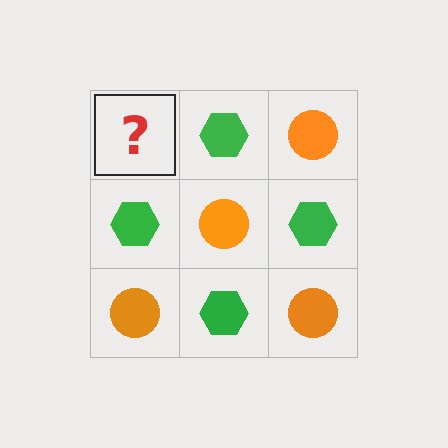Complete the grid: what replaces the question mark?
The question mark should be replaced with an orange circle.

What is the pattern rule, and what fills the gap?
The rule is that it alternates orange circle and green hexagon in a checkerboard pattern. The gap should be filled with an orange circle.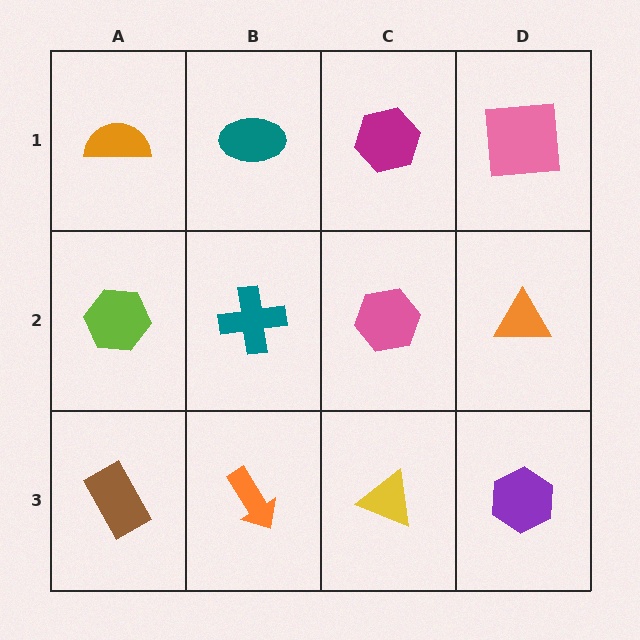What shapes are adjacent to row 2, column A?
An orange semicircle (row 1, column A), a brown rectangle (row 3, column A), a teal cross (row 2, column B).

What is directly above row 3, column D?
An orange triangle.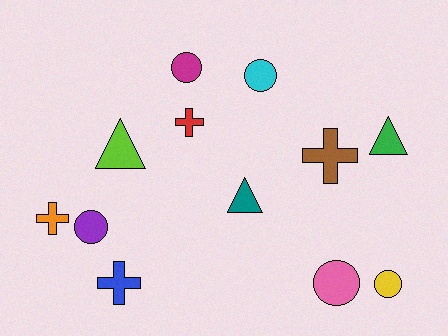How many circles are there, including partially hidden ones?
There are 5 circles.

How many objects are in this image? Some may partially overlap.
There are 12 objects.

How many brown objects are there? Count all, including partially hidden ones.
There is 1 brown object.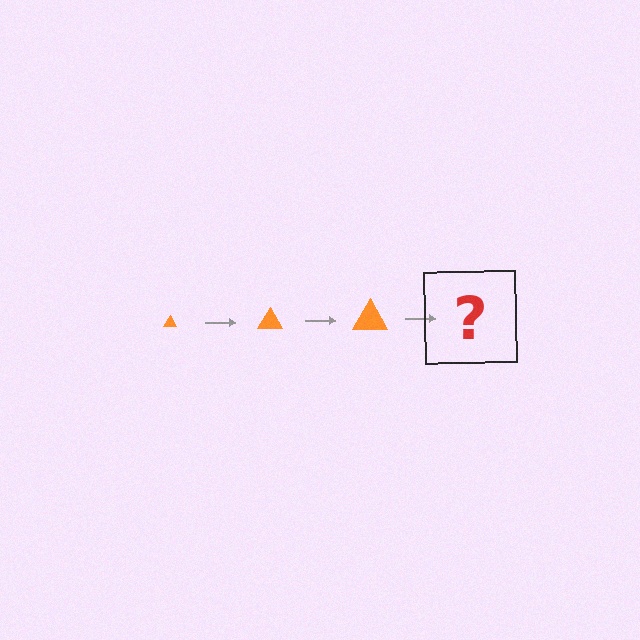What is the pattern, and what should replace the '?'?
The pattern is that the triangle gets progressively larger each step. The '?' should be an orange triangle, larger than the previous one.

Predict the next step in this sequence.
The next step is an orange triangle, larger than the previous one.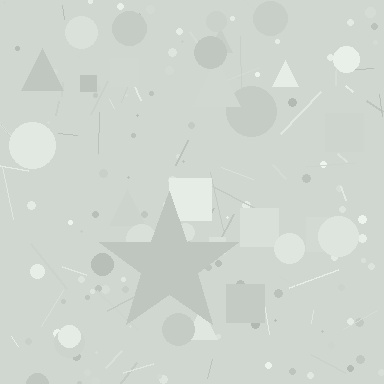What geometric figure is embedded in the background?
A star is embedded in the background.